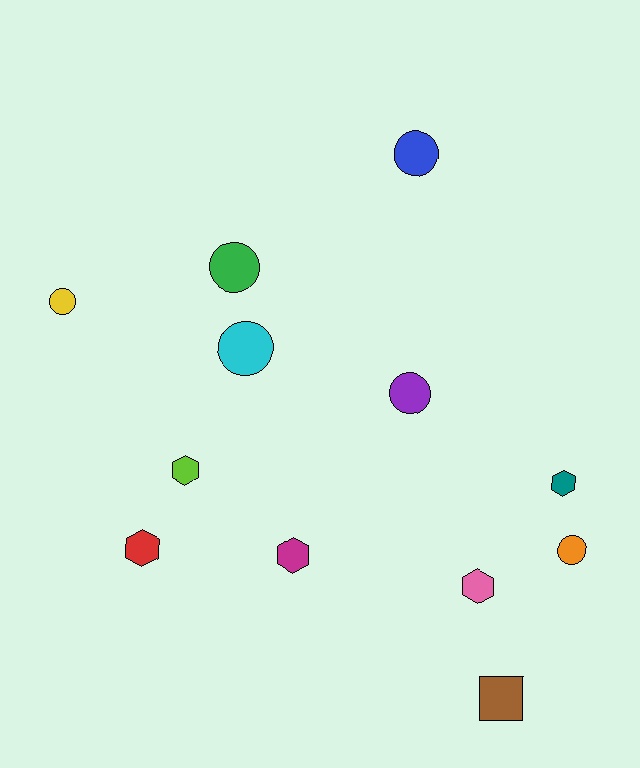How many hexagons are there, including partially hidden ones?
There are 5 hexagons.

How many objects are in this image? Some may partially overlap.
There are 12 objects.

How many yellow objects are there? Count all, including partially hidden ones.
There is 1 yellow object.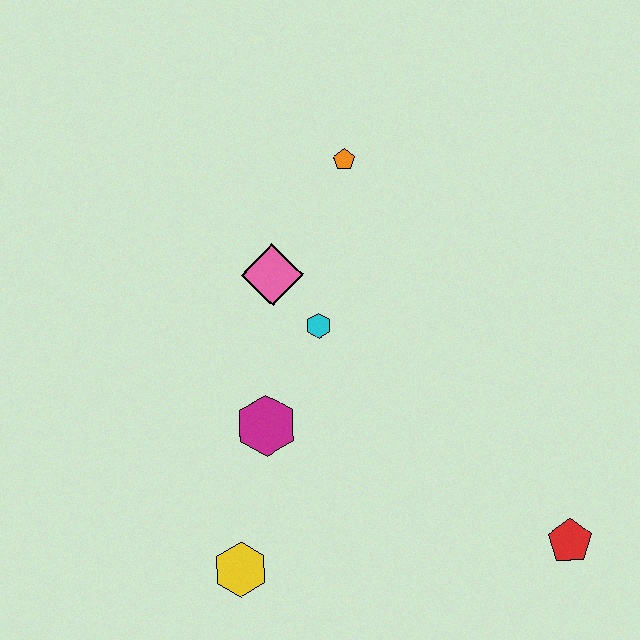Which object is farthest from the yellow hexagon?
The orange pentagon is farthest from the yellow hexagon.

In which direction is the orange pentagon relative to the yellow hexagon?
The orange pentagon is above the yellow hexagon.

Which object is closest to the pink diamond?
The cyan hexagon is closest to the pink diamond.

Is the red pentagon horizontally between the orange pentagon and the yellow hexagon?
No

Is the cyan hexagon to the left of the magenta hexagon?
No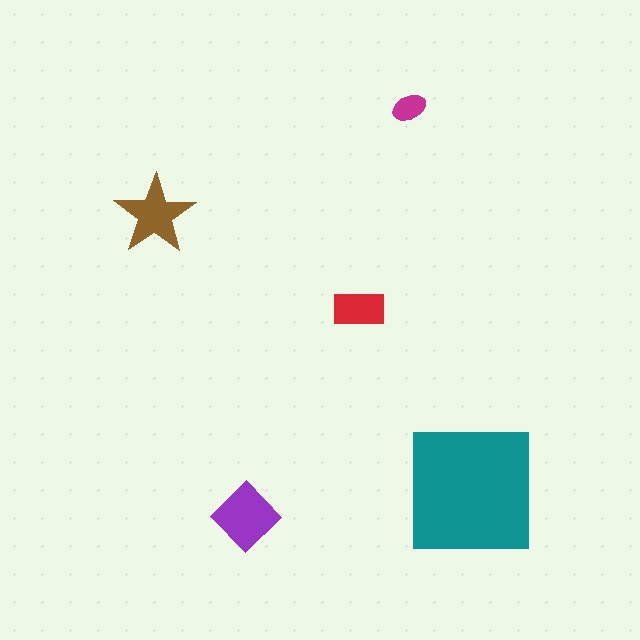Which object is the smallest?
The magenta ellipse.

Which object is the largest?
The teal square.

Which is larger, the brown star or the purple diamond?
The purple diamond.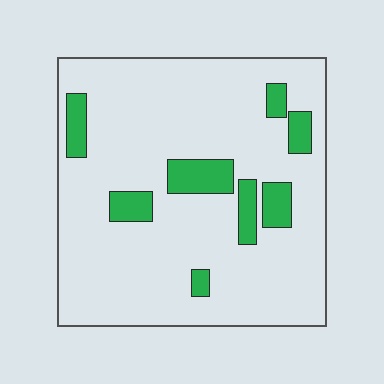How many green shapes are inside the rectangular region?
8.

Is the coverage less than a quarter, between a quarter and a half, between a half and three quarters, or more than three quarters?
Less than a quarter.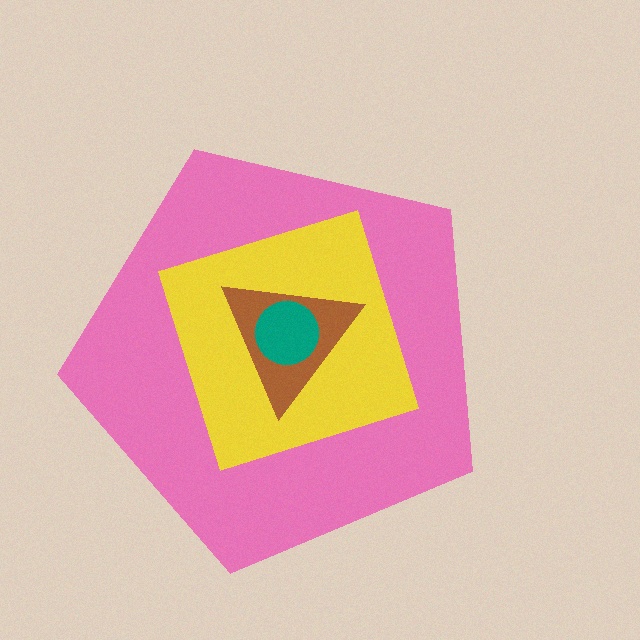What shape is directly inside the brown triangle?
The teal circle.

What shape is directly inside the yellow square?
The brown triangle.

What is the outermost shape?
The pink pentagon.